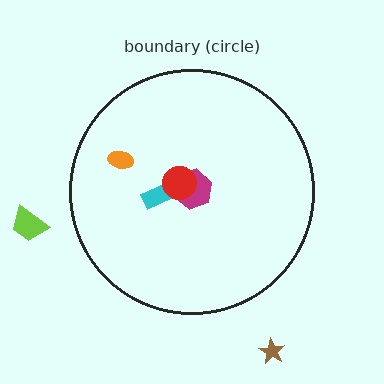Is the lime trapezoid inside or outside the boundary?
Outside.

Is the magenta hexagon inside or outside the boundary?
Inside.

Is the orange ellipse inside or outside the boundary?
Inside.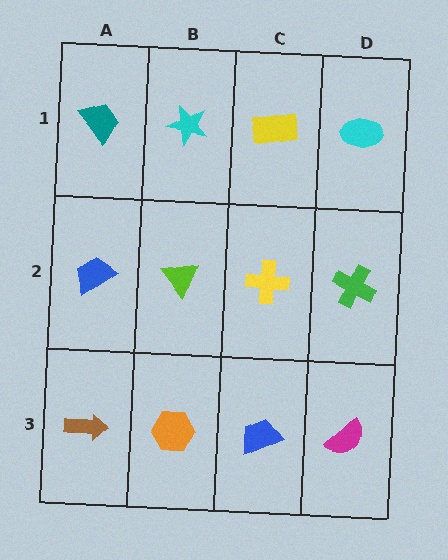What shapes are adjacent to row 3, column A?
A blue trapezoid (row 2, column A), an orange hexagon (row 3, column B).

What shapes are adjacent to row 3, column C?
A yellow cross (row 2, column C), an orange hexagon (row 3, column B), a magenta semicircle (row 3, column D).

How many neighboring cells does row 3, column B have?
3.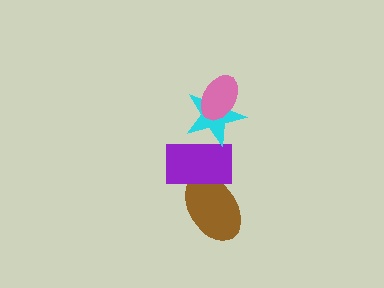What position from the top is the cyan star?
The cyan star is 2nd from the top.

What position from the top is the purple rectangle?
The purple rectangle is 3rd from the top.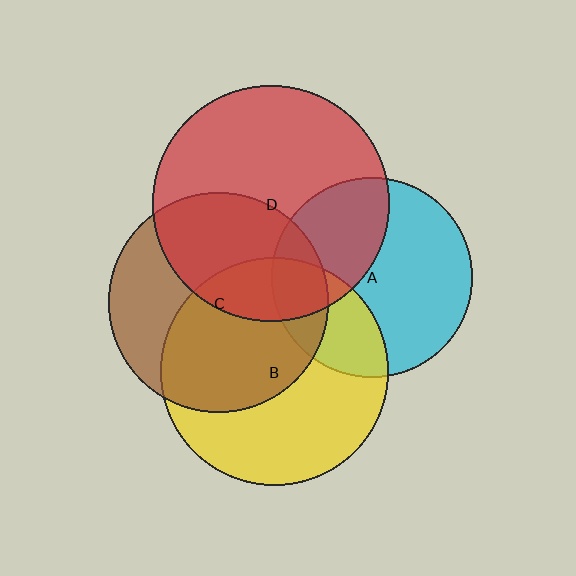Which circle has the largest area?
Circle D (red).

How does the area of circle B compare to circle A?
Approximately 1.3 times.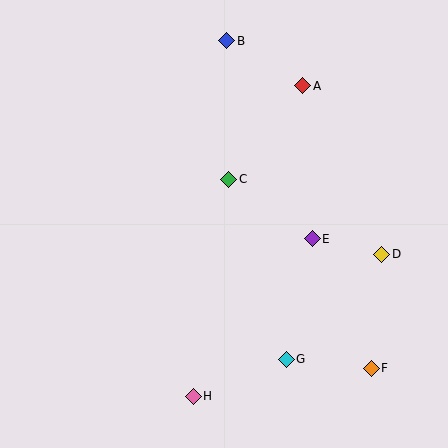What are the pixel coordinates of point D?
Point D is at (382, 254).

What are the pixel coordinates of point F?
Point F is at (371, 368).